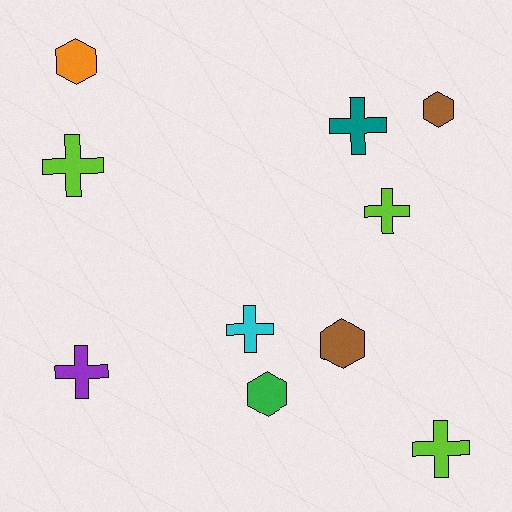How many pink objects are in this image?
There are no pink objects.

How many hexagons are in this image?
There are 4 hexagons.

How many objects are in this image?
There are 10 objects.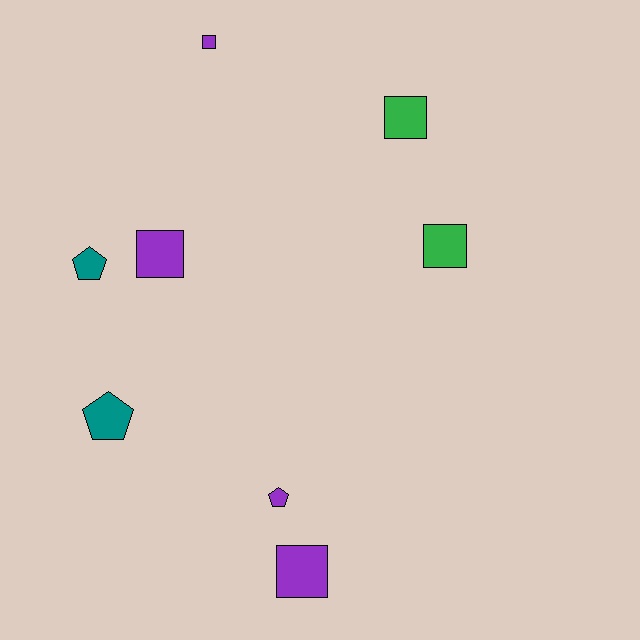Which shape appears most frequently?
Square, with 5 objects.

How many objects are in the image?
There are 8 objects.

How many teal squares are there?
There are no teal squares.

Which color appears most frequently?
Purple, with 4 objects.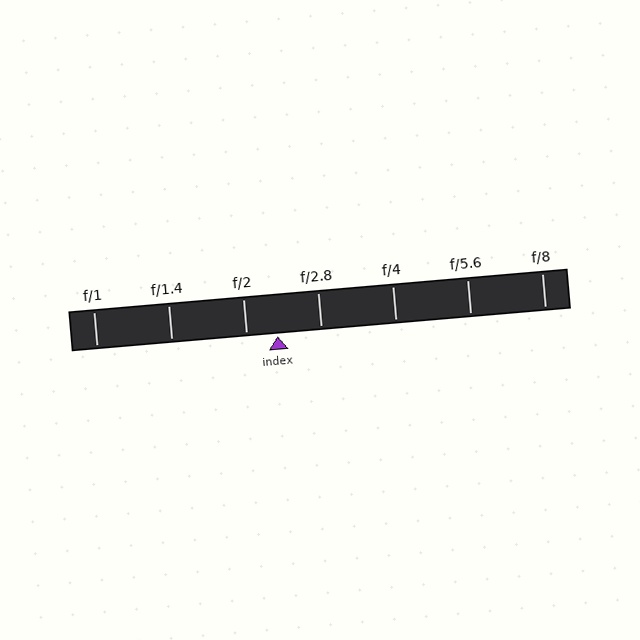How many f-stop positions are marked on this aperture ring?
There are 7 f-stop positions marked.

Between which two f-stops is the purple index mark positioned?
The index mark is between f/2 and f/2.8.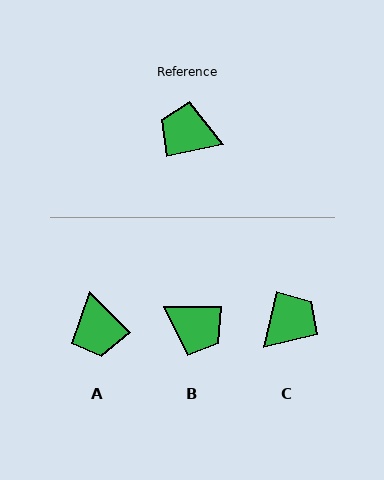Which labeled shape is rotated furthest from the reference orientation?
B, about 168 degrees away.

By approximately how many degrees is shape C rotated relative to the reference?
Approximately 114 degrees clockwise.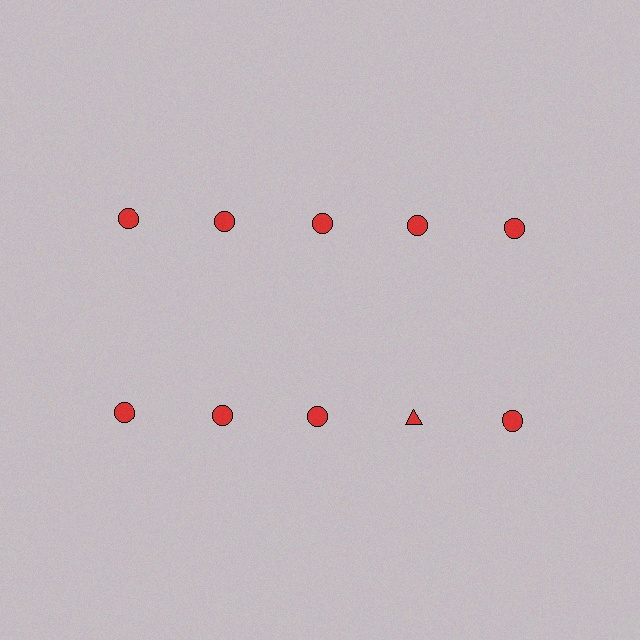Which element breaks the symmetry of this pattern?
The red triangle in the second row, second from right column breaks the symmetry. All other shapes are red circles.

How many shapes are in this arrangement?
There are 10 shapes arranged in a grid pattern.